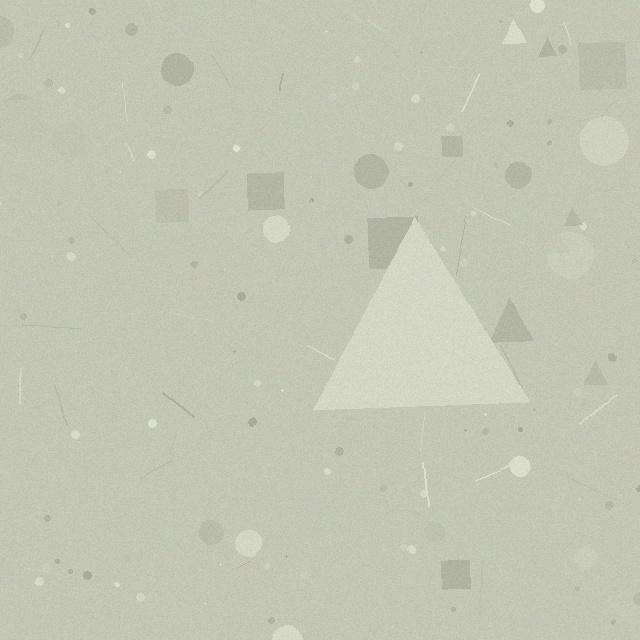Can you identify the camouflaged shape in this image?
The camouflaged shape is a triangle.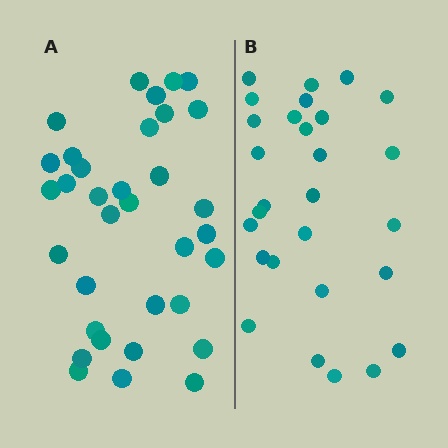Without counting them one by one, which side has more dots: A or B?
Region A (the left region) has more dots.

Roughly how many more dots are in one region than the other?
Region A has about 6 more dots than region B.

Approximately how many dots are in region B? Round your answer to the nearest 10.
About 30 dots. (The exact count is 28, which rounds to 30.)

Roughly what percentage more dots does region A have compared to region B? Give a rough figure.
About 20% more.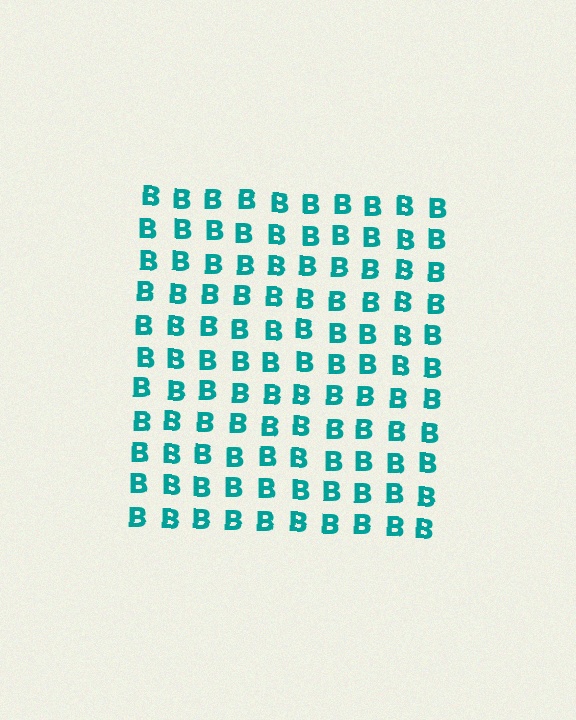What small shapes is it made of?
It is made of small letter B's.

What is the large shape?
The large shape is a square.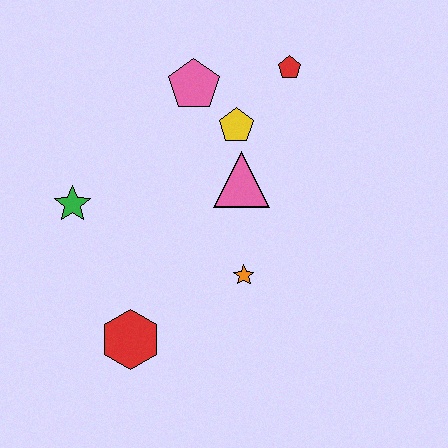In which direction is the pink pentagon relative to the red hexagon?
The pink pentagon is above the red hexagon.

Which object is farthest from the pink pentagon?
The red hexagon is farthest from the pink pentagon.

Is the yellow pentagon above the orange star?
Yes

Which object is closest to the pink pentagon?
The yellow pentagon is closest to the pink pentagon.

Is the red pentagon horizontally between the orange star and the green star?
No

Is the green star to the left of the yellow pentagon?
Yes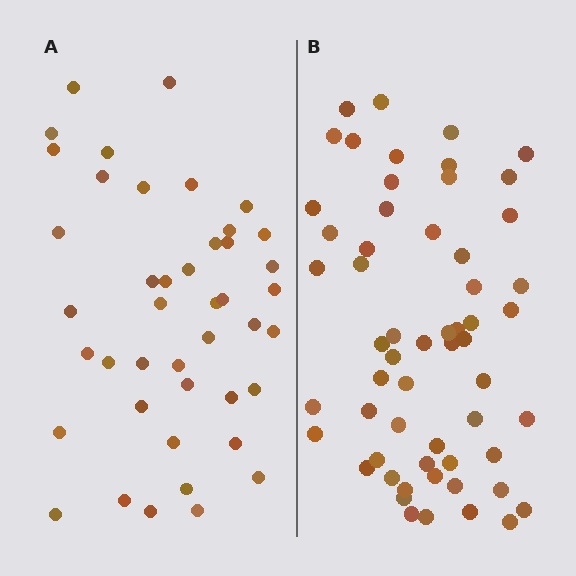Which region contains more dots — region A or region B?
Region B (the right region) has more dots.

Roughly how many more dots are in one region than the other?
Region B has approximately 15 more dots than region A.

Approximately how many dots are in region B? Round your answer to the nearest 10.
About 60 dots. (The exact count is 58, which rounds to 60.)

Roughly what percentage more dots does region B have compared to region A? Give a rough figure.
About 35% more.